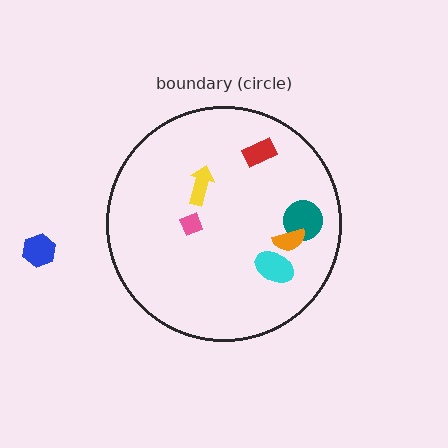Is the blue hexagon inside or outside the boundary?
Outside.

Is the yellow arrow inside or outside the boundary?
Inside.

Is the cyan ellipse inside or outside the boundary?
Inside.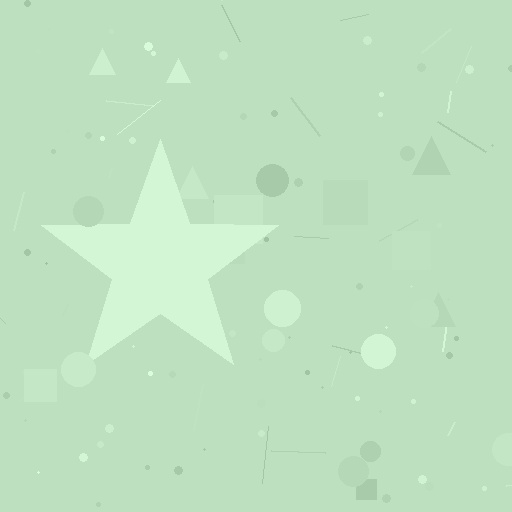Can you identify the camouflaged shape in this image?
The camouflaged shape is a star.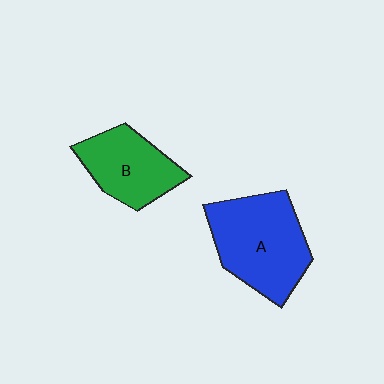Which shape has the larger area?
Shape A (blue).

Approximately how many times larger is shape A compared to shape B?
Approximately 1.4 times.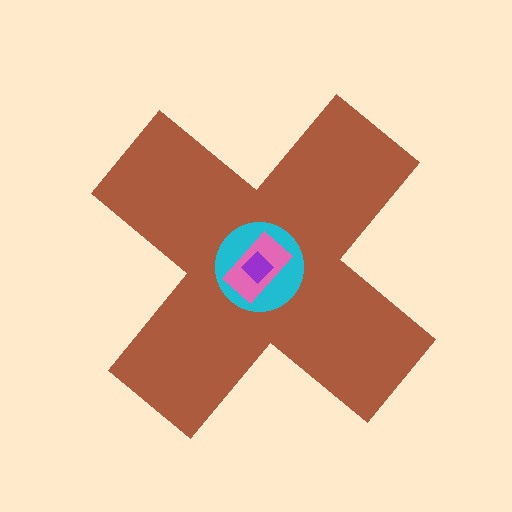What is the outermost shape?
The brown cross.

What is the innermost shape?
The purple diamond.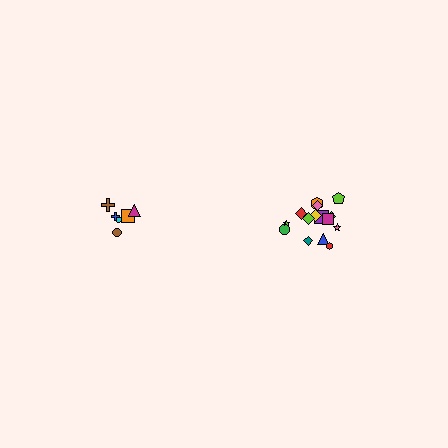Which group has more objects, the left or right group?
The right group.